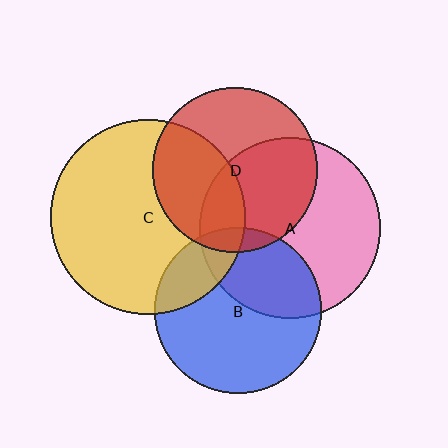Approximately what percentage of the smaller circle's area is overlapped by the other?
Approximately 45%.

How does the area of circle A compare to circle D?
Approximately 1.2 times.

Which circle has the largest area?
Circle C (yellow).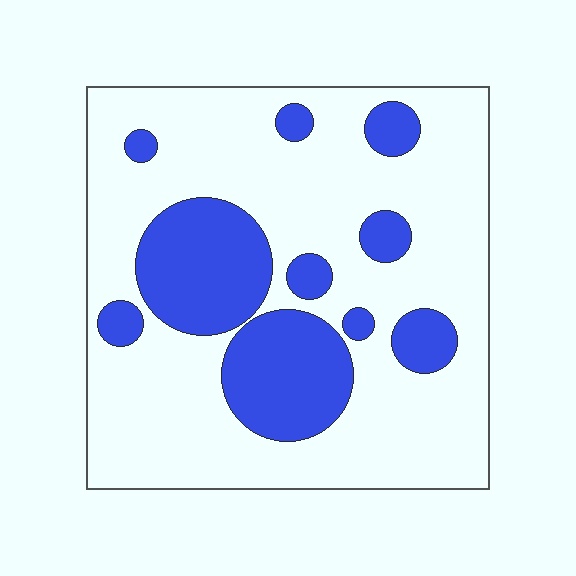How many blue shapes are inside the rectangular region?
10.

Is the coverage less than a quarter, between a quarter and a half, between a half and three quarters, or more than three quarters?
Between a quarter and a half.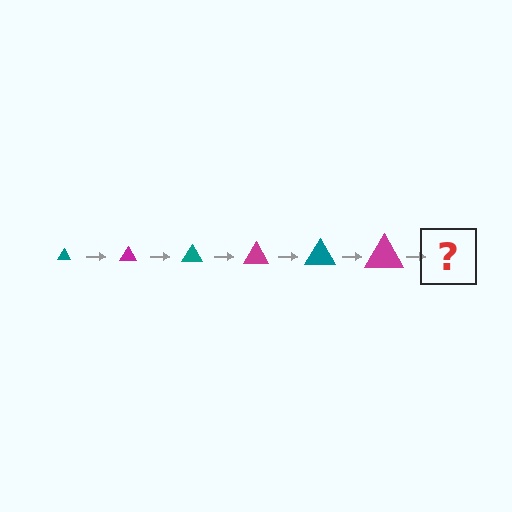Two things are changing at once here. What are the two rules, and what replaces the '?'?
The two rules are that the triangle grows larger each step and the color cycles through teal and magenta. The '?' should be a teal triangle, larger than the previous one.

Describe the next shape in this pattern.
It should be a teal triangle, larger than the previous one.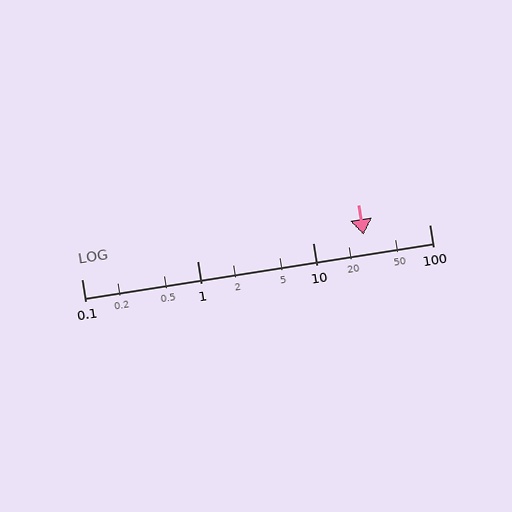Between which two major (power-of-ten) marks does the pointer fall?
The pointer is between 10 and 100.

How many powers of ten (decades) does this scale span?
The scale spans 3 decades, from 0.1 to 100.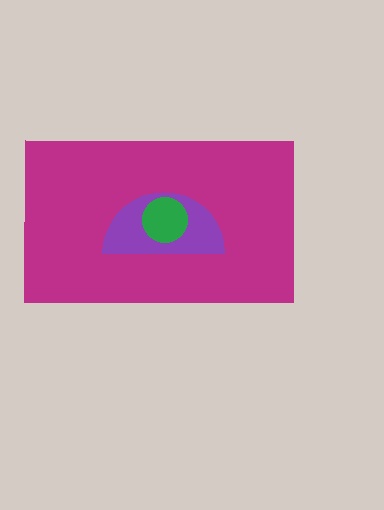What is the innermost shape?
The green circle.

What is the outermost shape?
The magenta rectangle.